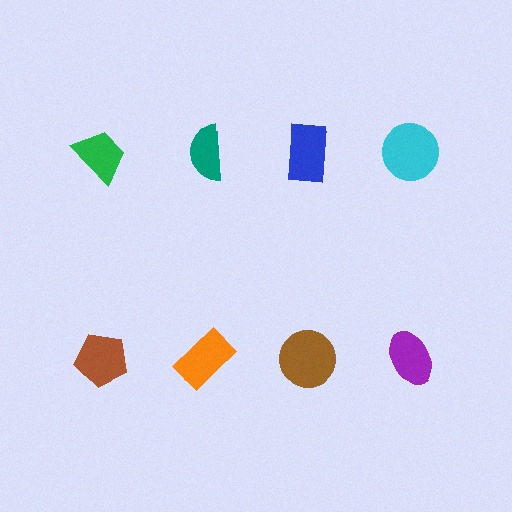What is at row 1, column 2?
A teal semicircle.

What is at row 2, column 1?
A brown pentagon.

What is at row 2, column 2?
An orange rectangle.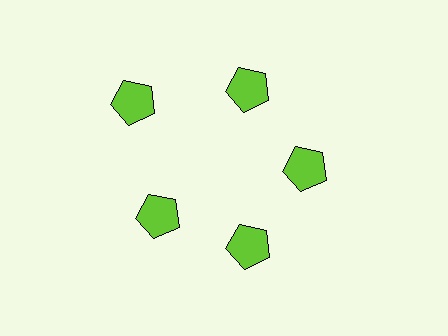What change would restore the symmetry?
The symmetry would be restored by moving it inward, back onto the ring so that all 5 pentagons sit at equal angles and equal distance from the center.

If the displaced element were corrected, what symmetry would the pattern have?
It would have 5-fold rotational symmetry — the pattern would map onto itself every 72 degrees.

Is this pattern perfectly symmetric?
No. The 5 lime pentagons are arranged in a ring, but one element near the 10 o'clock position is pushed outward from the center, breaking the 5-fold rotational symmetry.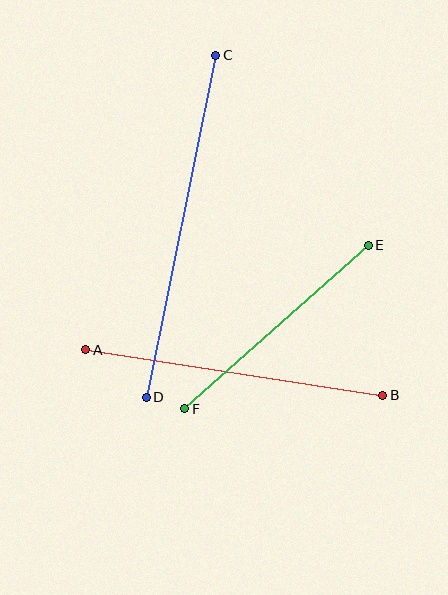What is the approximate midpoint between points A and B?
The midpoint is at approximately (234, 373) pixels.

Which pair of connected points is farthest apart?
Points C and D are farthest apart.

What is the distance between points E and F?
The distance is approximately 245 pixels.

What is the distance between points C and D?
The distance is approximately 349 pixels.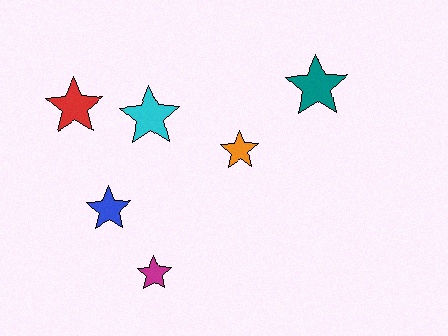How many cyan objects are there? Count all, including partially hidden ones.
There is 1 cyan object.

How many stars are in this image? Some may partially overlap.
There are 6 stars.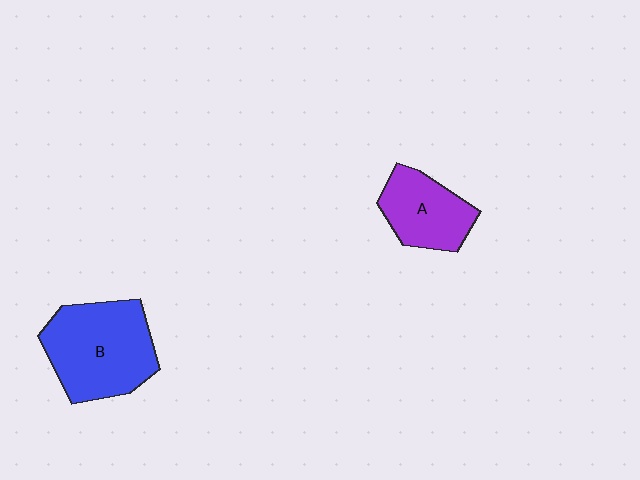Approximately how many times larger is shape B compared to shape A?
Approximately 1.6 times.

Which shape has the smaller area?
Shape A (purple).